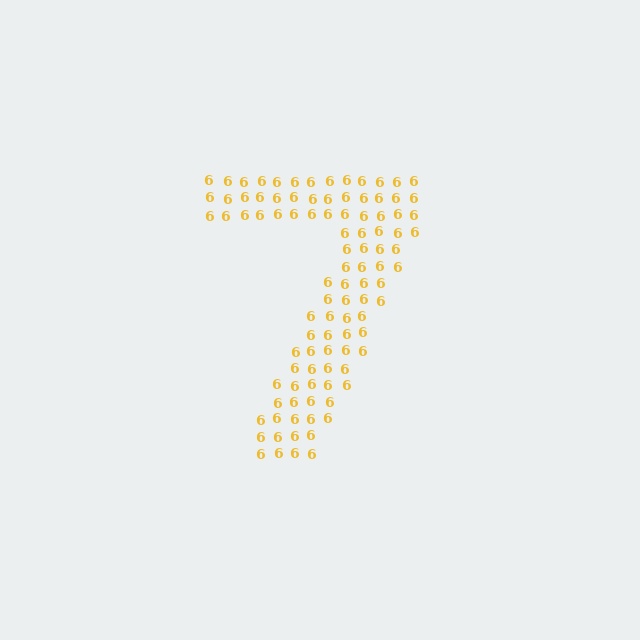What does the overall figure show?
The overall figure shows the digit 7.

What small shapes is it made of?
It is made of small digit 6's.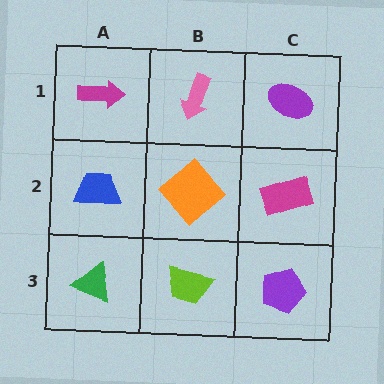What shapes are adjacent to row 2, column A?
A magenta arrow (row 1, column A), a green triangle (row 3, column A), an orange diamond (row 2, column B).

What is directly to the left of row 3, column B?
A green triangle.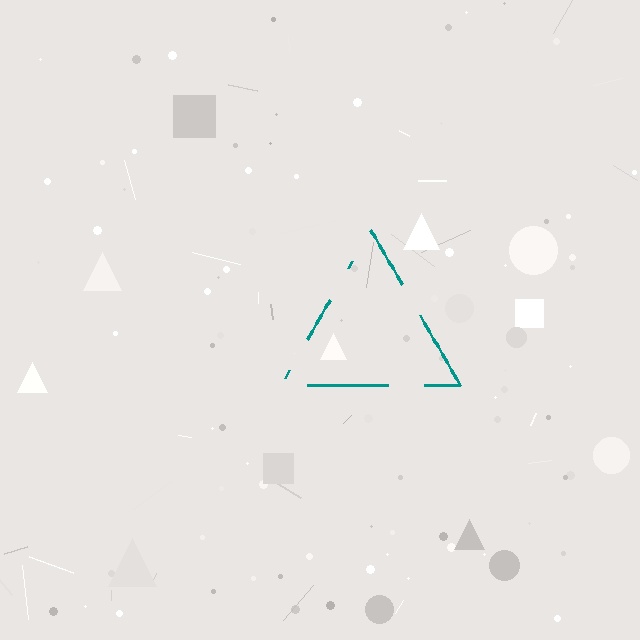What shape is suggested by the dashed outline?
The dashed outline suggests a triangle.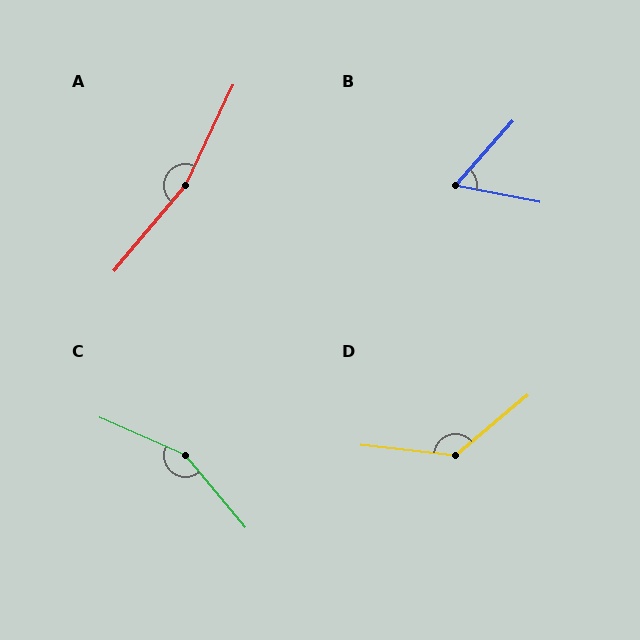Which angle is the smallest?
B, at approximately 60 degrees.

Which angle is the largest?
A, at approximately 165 degrees.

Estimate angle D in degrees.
Approximately 133 degrees.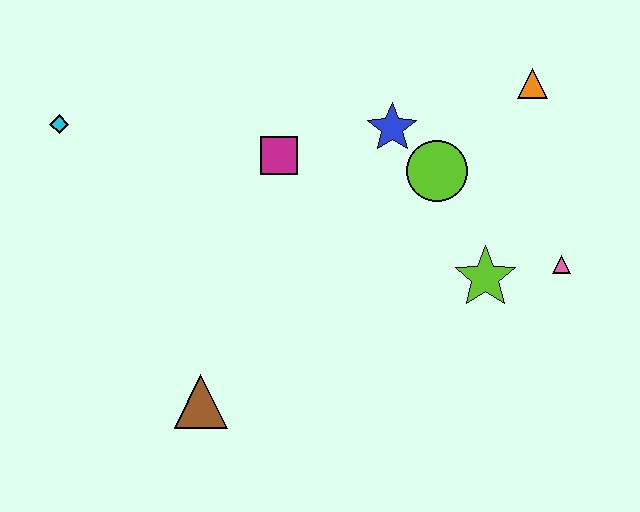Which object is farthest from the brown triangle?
The orange triangle is farthest from the brown triangle.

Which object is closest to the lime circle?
The blue star is closest to the lime circle.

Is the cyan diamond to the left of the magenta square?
Yes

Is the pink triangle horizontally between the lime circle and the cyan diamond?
No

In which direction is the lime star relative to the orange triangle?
The lime star is below the orange triangle.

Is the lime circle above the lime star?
Yes